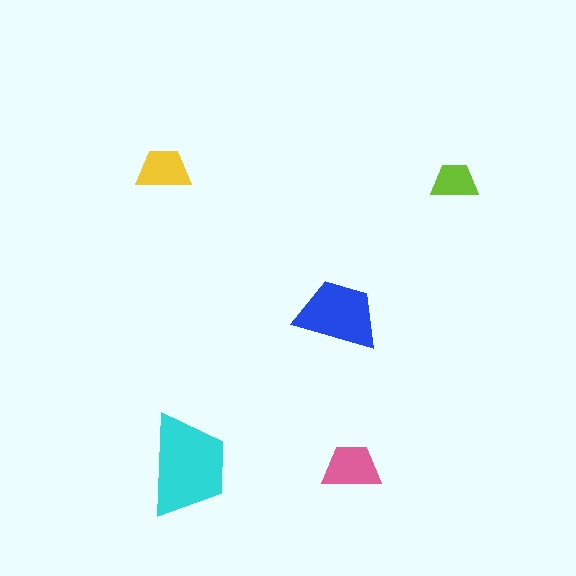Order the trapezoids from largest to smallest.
the cyan one, the blue one, the pink one, the yellow one, the lime one.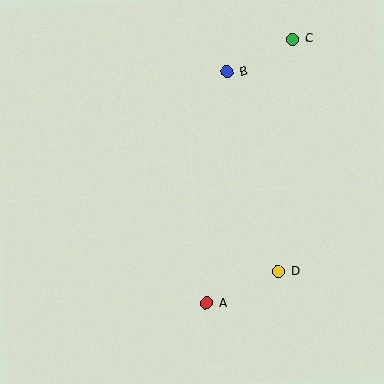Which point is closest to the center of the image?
Point A at (207, 303) is closest to the center.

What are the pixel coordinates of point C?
Point C is at (293, 39).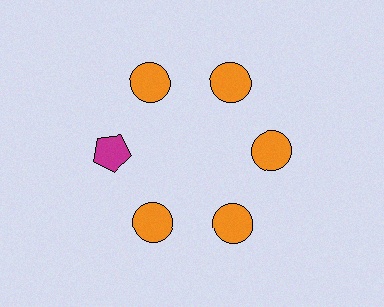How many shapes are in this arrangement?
There are 6 shapes arranged in a ring pattern.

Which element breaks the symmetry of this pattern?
The magenta pentagon at roughly the 9 o'clock position breaks the symmetry. All other shapes are orange circles.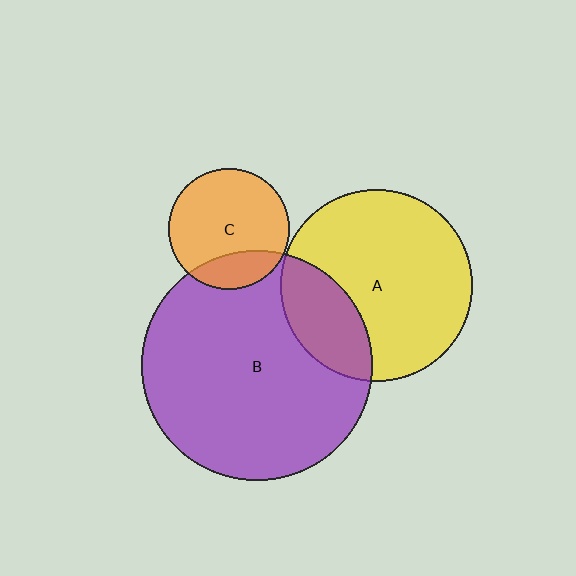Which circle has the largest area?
Circle B (purple).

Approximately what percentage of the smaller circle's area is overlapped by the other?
Approximately 25%.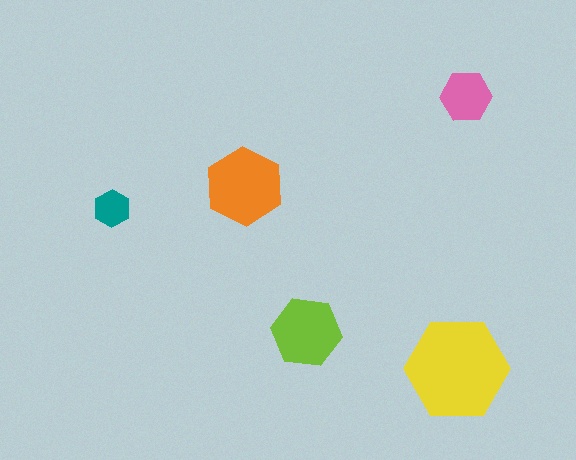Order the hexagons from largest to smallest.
the yellow one, the orange one, the lime one, the pink one, the teal one.